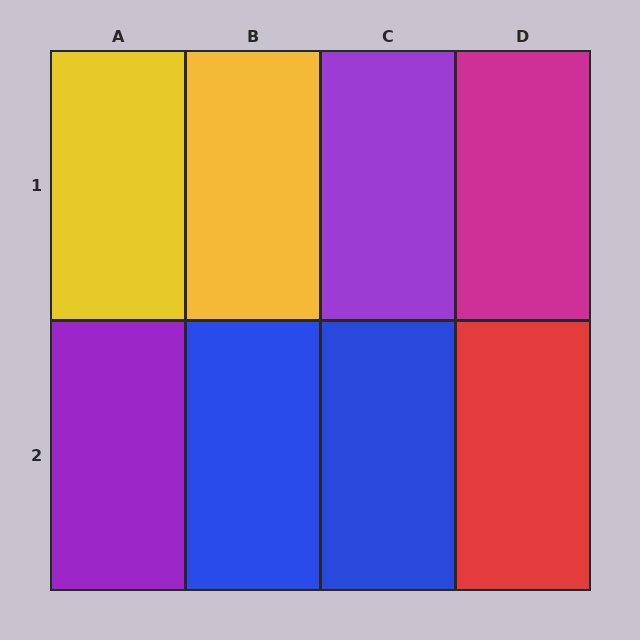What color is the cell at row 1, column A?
Yellow.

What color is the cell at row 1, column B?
Yellow.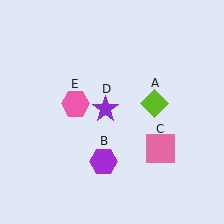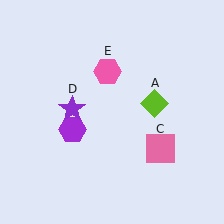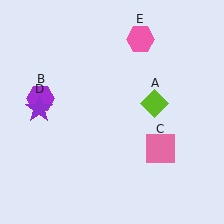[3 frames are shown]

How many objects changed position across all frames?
3 objects changed position: purple hexagon (object B), purple star (object D), pink hexagon (object E).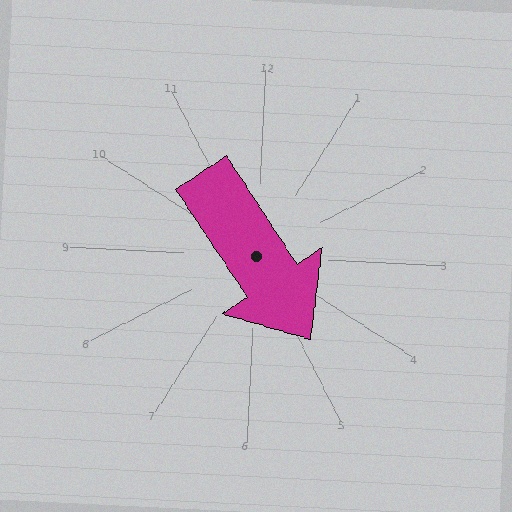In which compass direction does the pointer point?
Southeast.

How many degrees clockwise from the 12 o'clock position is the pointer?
Approximately 144 degrees.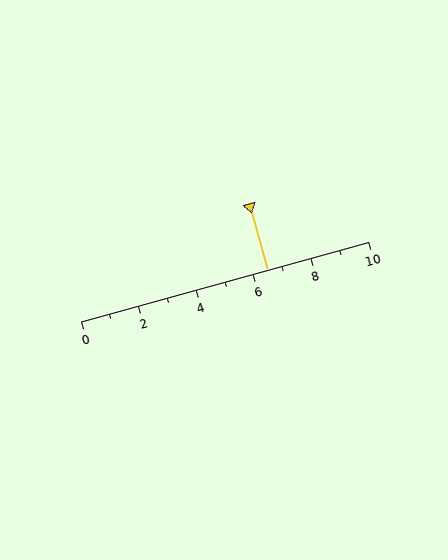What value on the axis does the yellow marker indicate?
The marker indicates approximately 6.5.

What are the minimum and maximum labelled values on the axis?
The axis runs from 0 to 10.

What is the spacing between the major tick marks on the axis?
The major ticks are spaced 2 apart.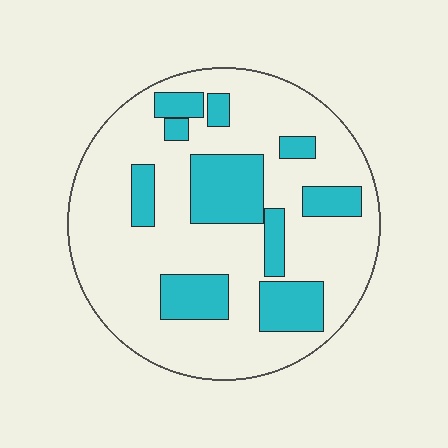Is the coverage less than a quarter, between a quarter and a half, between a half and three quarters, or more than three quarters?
Between a quarter and a half.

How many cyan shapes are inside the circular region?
10.